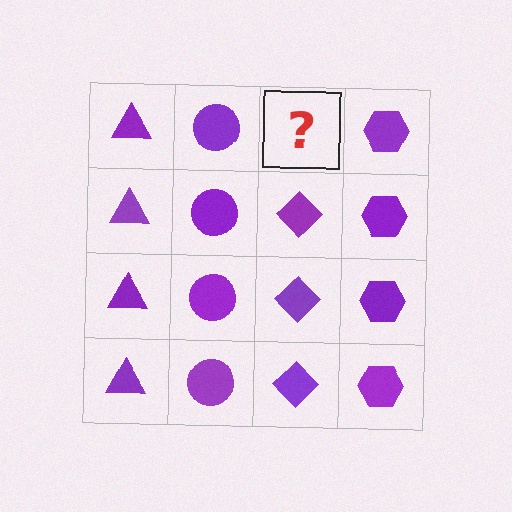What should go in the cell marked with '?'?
The missing cell should contain a purple diamond.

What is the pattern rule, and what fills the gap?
The rule is that each column has a consistent shape. The gap should be filled with a purple diamond.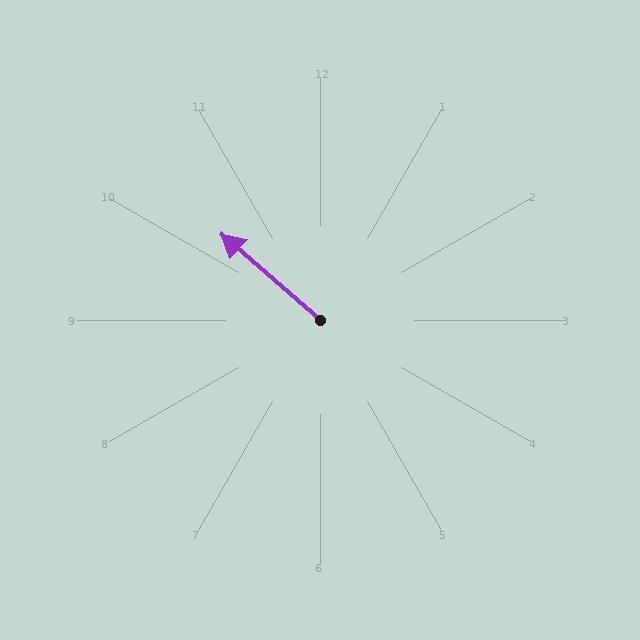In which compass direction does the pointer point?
Northwest.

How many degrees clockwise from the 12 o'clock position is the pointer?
Approximately 311 degrees.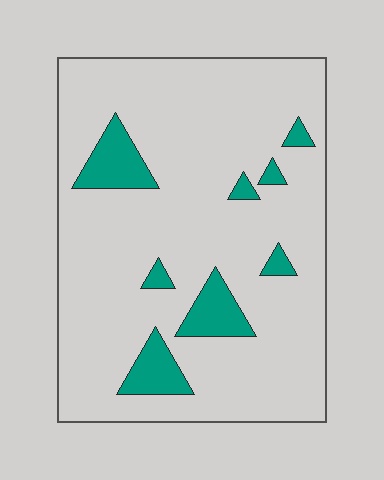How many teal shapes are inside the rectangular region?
8.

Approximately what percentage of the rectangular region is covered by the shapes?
Approximately 10%.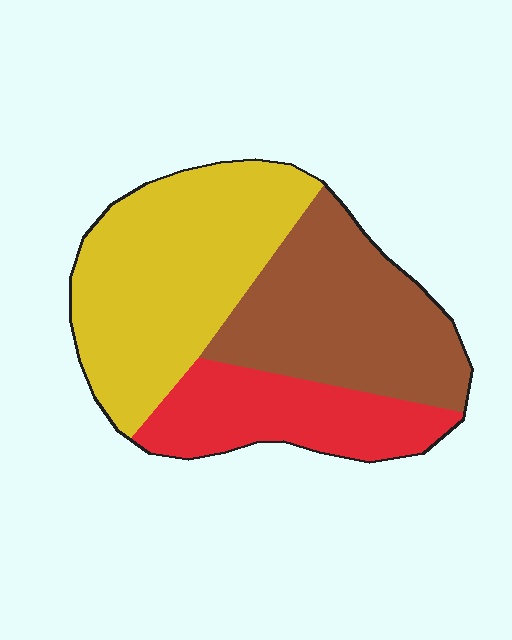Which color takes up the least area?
Red, at roughly 25%.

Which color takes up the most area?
Yellow, at roughly 40%.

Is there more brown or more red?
Brown.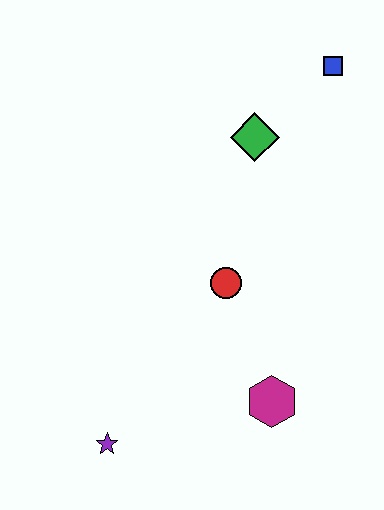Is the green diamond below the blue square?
Yes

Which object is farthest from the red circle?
The blue square is farthest from the red circle.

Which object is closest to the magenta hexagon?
The red circle is closest to the magenta hexagon.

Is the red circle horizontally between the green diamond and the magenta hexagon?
No